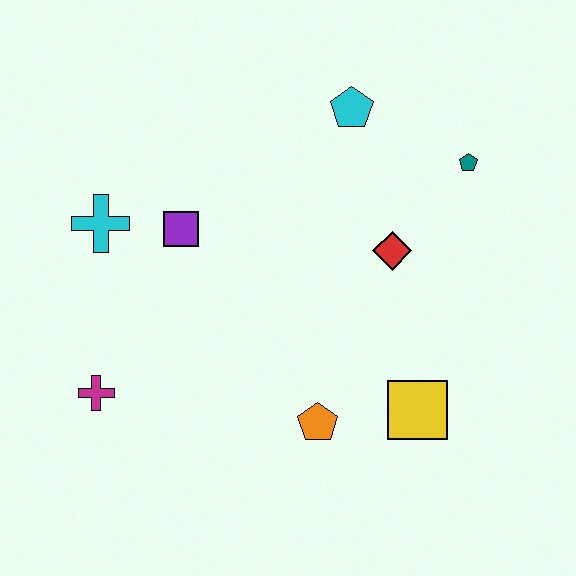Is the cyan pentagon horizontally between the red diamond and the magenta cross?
Yes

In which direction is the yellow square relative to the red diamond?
The yellow square is below the red diamond.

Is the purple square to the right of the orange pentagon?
No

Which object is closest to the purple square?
The cyan cross is closest to the purple square.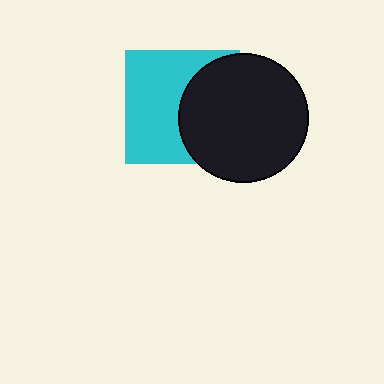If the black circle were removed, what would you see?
You would see the complete cyan square.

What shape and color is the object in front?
The object in front is a black circle.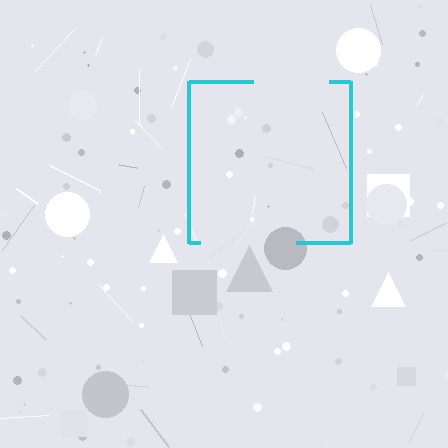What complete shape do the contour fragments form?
The contour fragments form a square.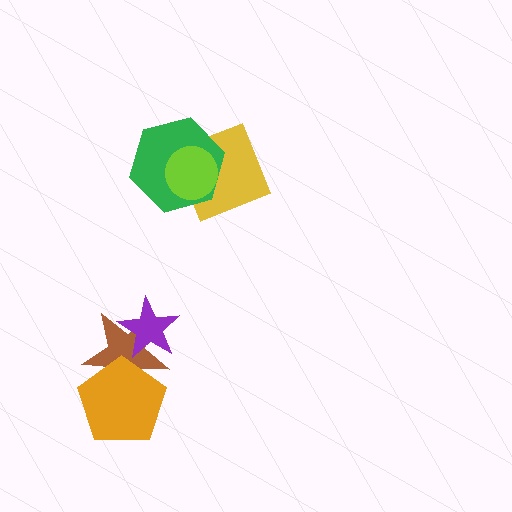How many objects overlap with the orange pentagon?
1 object overlaps with the orange pentagon.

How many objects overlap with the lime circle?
2 objects overlap with the lime circle.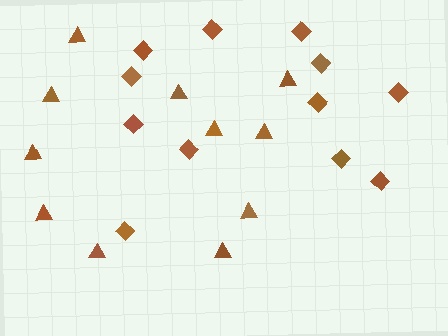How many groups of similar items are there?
There are 2 groups: one group of triangles (11) and one group of diamonds (12).